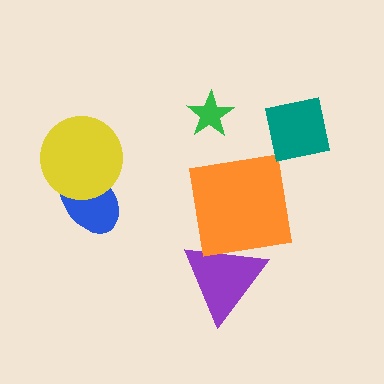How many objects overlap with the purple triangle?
1 object overlaps with the purple triangle.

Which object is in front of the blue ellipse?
The yellow circle is in front of the blue ellipse.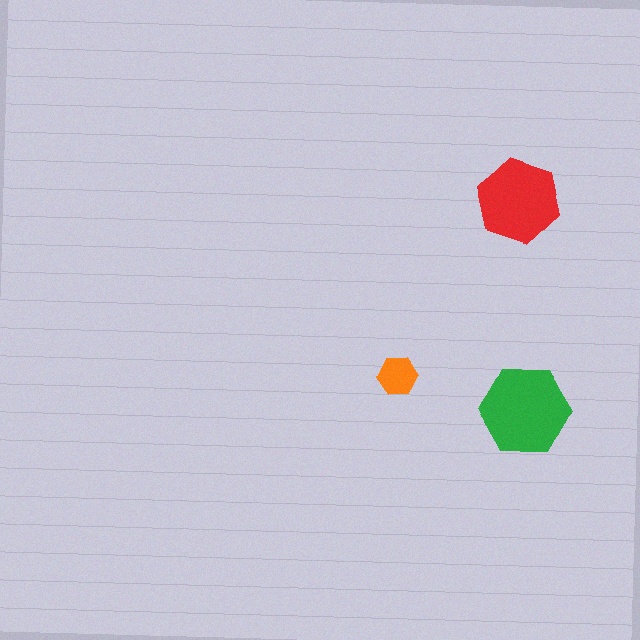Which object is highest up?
The red hexagon is topmost.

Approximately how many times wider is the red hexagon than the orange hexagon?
About 2 times wider.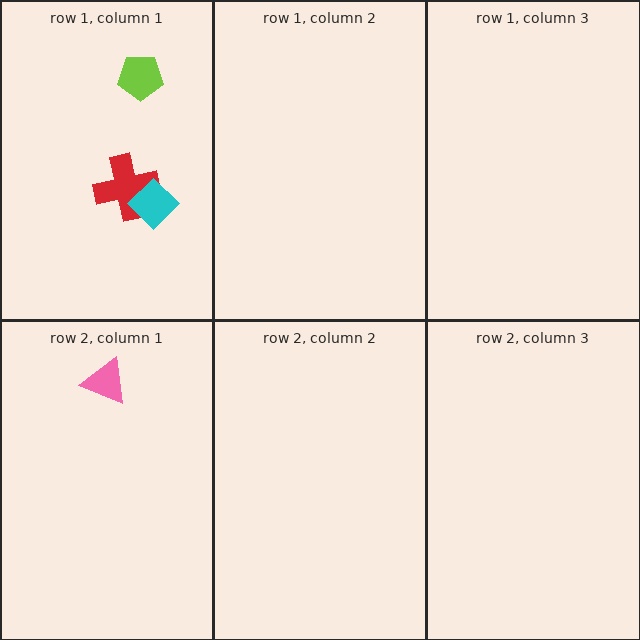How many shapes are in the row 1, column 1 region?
3.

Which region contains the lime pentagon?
The row 1, column 1 region.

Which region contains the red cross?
The row 1, column 1 region.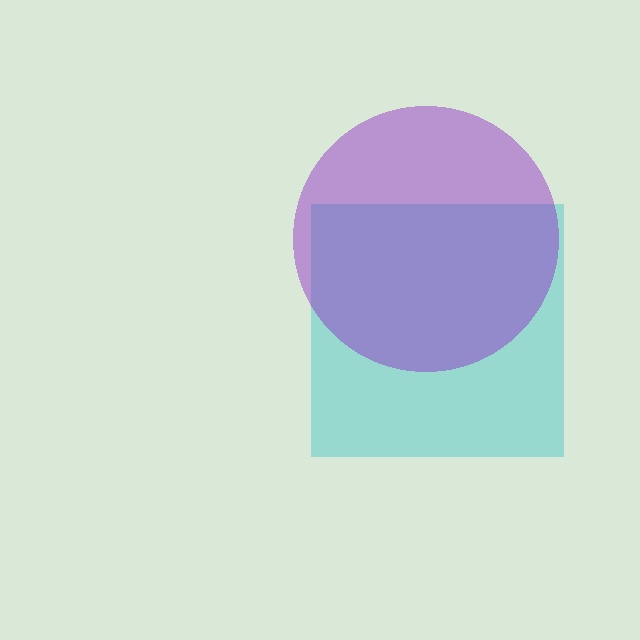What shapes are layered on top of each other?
The layered shapes are: a cyan square, a purple circle.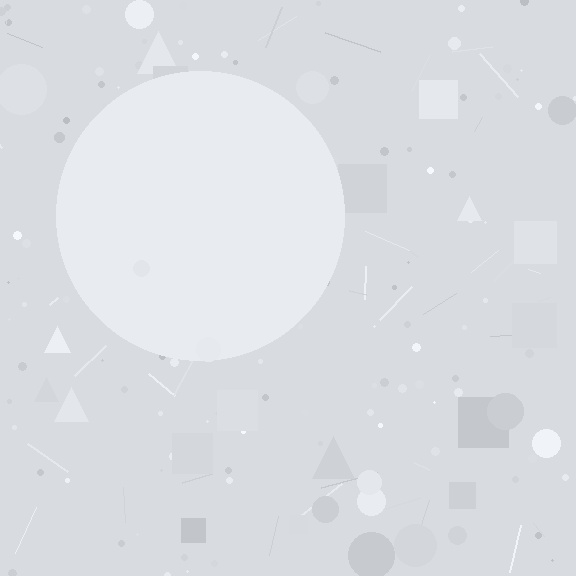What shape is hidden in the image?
A circle is hidden in the image.